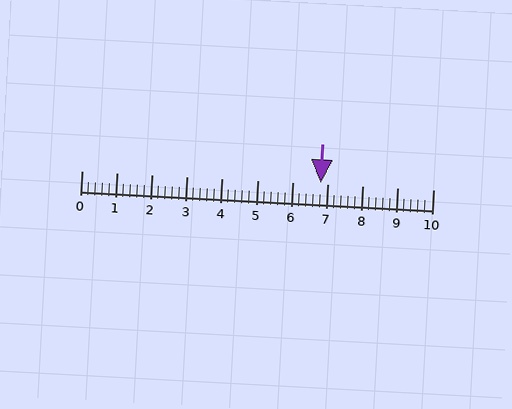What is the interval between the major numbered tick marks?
The major tick marks are spaced 1 units apart.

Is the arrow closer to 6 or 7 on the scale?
The arrow is closer to 7.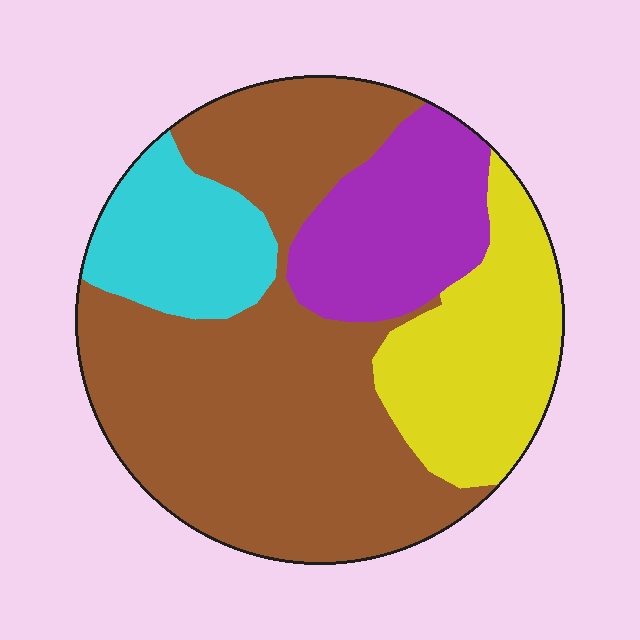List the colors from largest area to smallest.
From largest to smallest: brown, yellow, purple, cyan.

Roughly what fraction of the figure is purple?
Purple covers about 15% of the figure.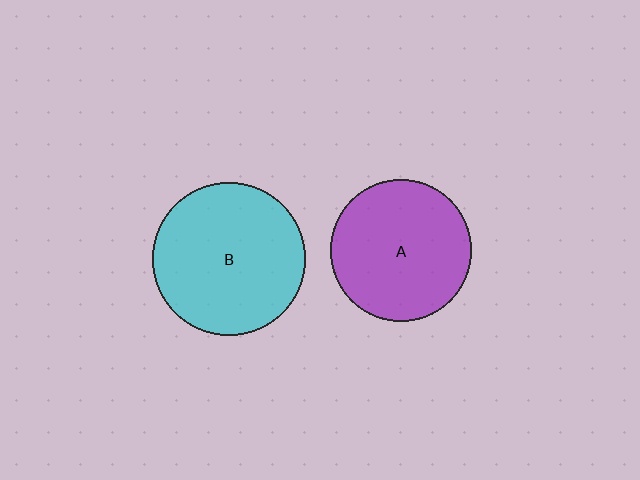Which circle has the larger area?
Circle B (cyan).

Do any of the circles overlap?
No, none of the circles overlap.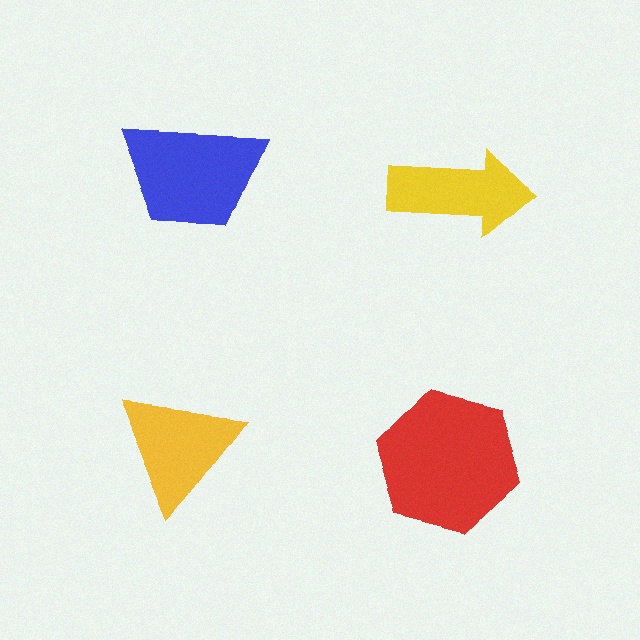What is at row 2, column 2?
A red hexagon.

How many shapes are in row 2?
2 shapes.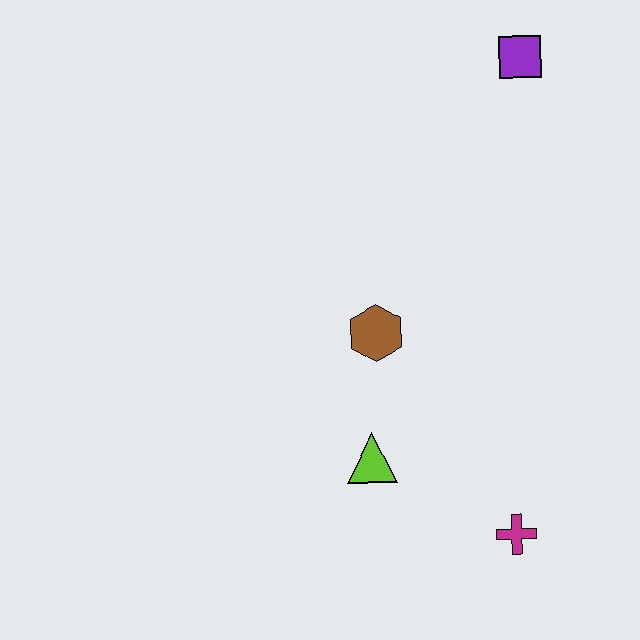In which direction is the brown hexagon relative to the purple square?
The brown hexagon is below the purple square.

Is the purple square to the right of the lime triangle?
Yes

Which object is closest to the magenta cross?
The lime triangle is closest to the magenta cross.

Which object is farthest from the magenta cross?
The purple square is farthest from the magenta cross.